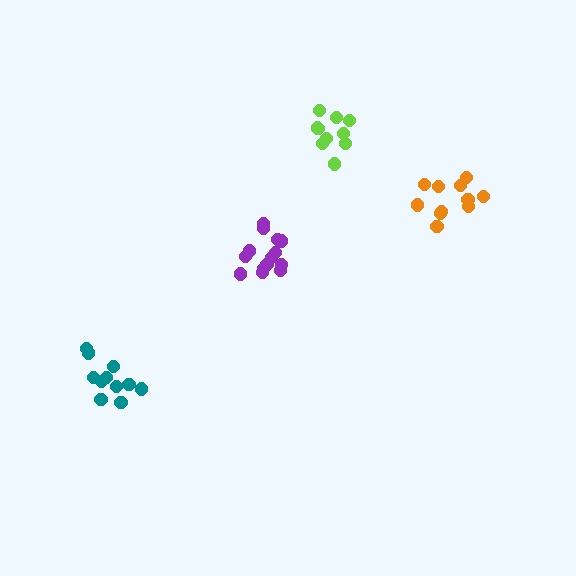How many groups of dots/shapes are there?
There are 4 groups.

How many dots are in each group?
Group 1: 11 dots, Group 2: 11 dots, Group 3: 14 dots, Group 4: 10 dots (46 total).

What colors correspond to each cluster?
The clusters are colored: teal, orange, purple, lime.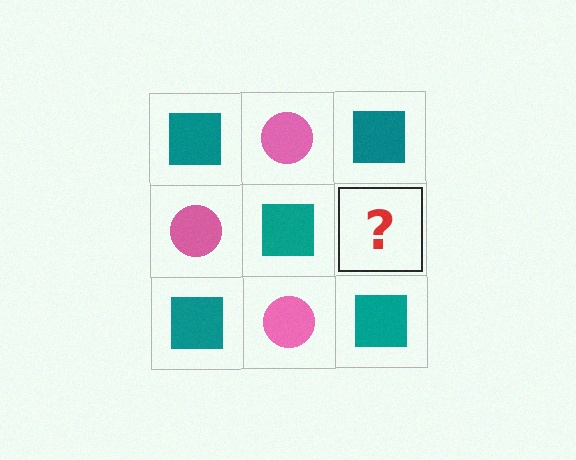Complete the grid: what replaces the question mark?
The question mark should be replaced with a pink circle.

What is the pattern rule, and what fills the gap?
The rule is that it alternates teal square and pink circle in a checkerboard pattern. The gap should be filled with a pink circle.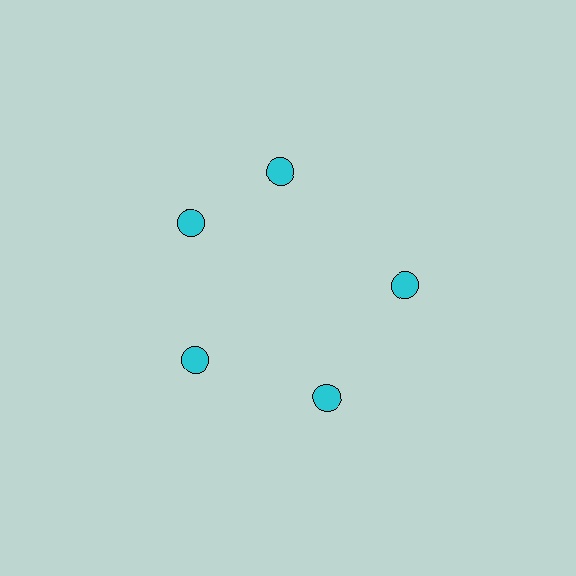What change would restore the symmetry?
The symmetry would be restored by rotating it back into even spacing with its neighbors so that all 5 circles sit at equal angles and equal distance from the center.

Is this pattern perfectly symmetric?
No. The 5 cyan circles are arranged in a ring, but one element near the 1 o'clock position is rotated out of alignment along the ring, breaking the 5-fold rotational symmetry.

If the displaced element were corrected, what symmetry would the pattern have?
It would have 5-fold rotational symmetry — the pattern would map onto itself every 72 degrees.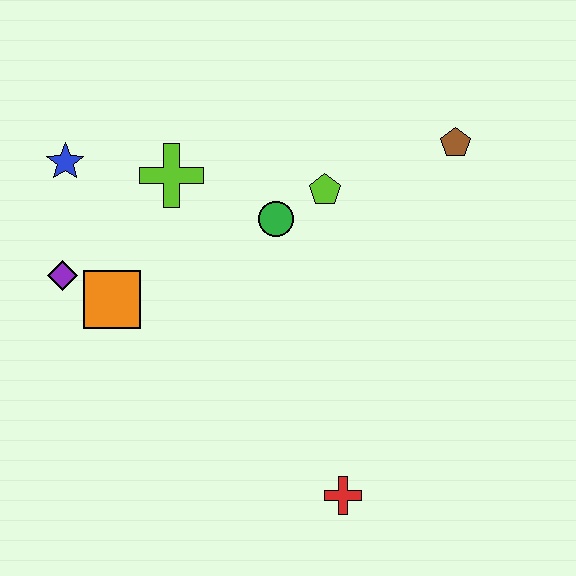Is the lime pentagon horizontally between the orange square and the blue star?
No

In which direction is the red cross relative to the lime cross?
The red cross is below the lime cross.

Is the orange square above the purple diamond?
No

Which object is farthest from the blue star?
The red cross is farthest from the blue star.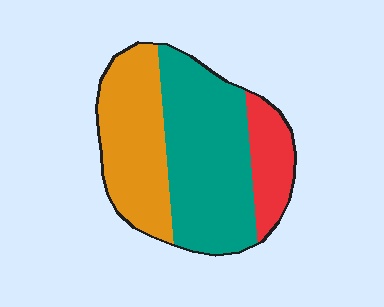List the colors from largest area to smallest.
From largest to smallest: teal, orange, red.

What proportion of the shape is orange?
Orange takes up about one third (1/3) of the shape.